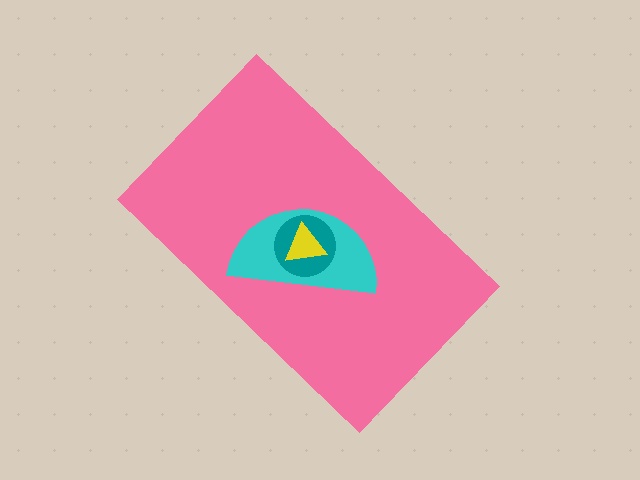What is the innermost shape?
The yellow triangle.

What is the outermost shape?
The pink rectangle.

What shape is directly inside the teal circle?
The yellow triangle.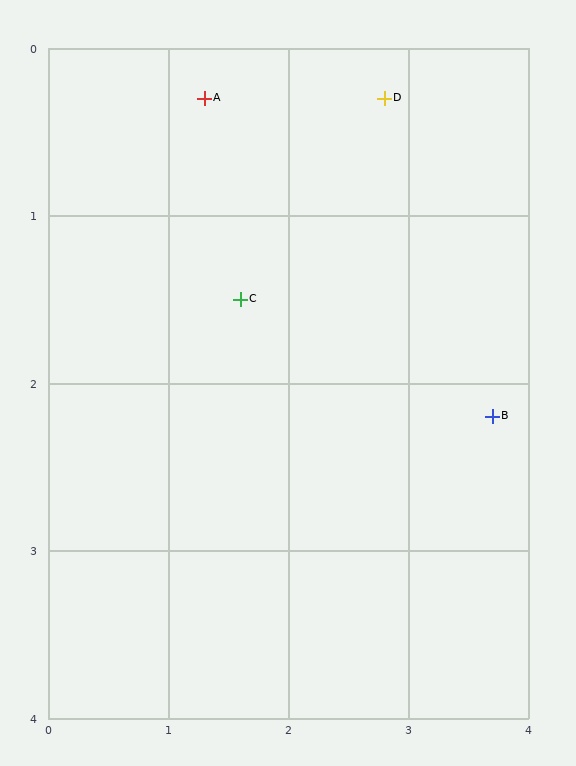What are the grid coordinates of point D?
Point D is at approximately (2.8, 0.3).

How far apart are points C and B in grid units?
Points C and B are about 2.2 grid units apart.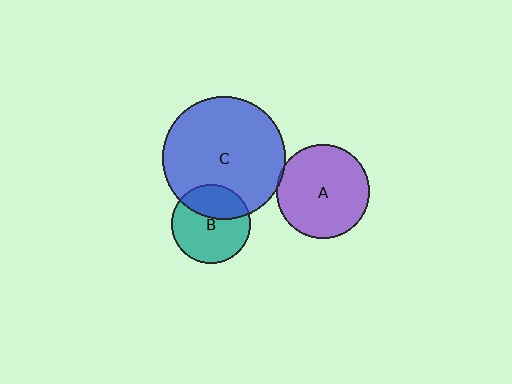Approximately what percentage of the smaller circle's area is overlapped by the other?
Approximately 35%.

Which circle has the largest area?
Circle C (blue).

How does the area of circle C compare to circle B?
Approximately 2.4 times.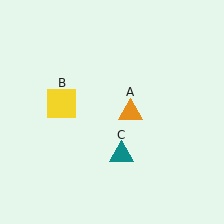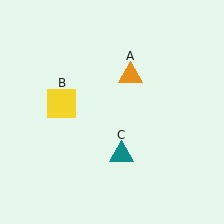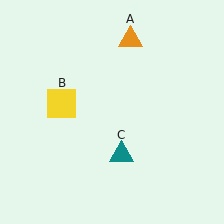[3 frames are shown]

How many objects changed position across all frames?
1 object changed position: orange triangle (object A).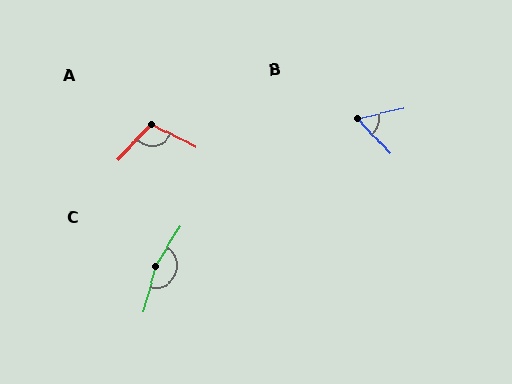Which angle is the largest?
C, at approximately 163 degrees.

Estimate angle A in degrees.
Approximately 107 degrees.